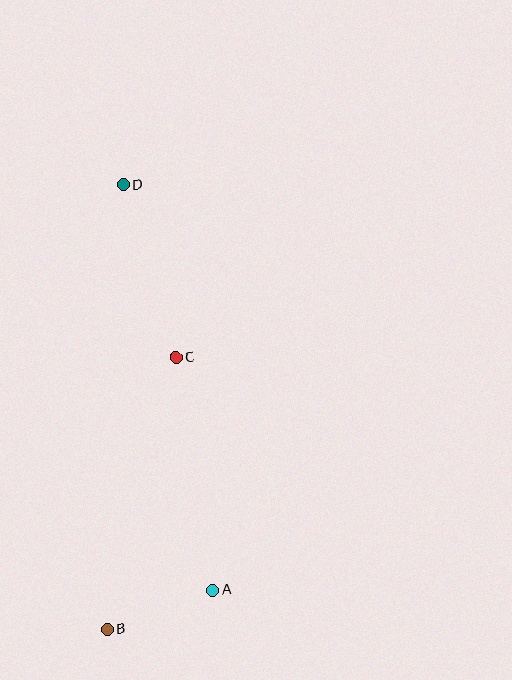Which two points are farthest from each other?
Points B and D are farthest from each other.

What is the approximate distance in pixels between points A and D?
The distance between A and D is approximately 415 pixels.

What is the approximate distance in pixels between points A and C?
The distance between A and C is approximately 236 pixels.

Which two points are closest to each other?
Points A and B are closest to each other.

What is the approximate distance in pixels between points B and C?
The distance between B and C is approximately 280 pixels.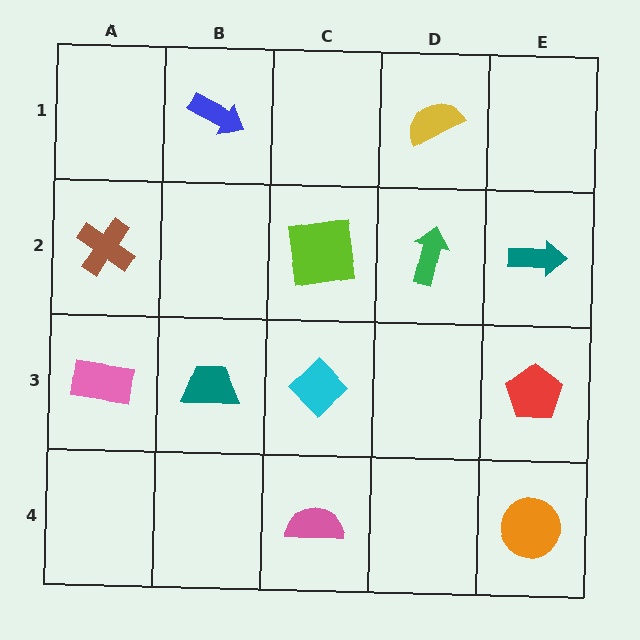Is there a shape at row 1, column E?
No, that cell is empty.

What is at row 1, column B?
A blue arrow.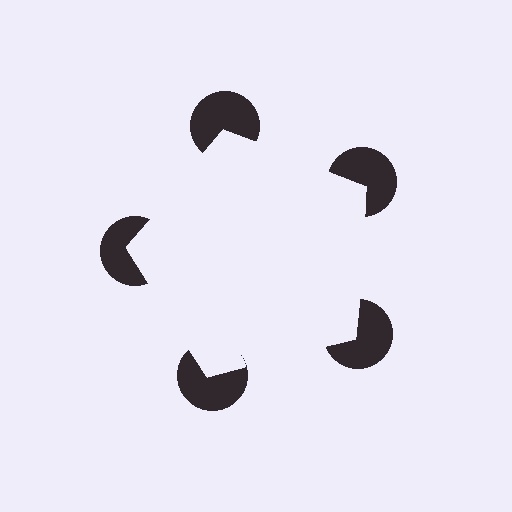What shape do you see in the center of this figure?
An illusory pentagon — its edges are inferred from the aligned wedge cuts in the pac-man discs, not physically drawn.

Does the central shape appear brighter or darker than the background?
It typically appears slightly brighter than the background, even though no actual brightness change is drawn.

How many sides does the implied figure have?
5 sides.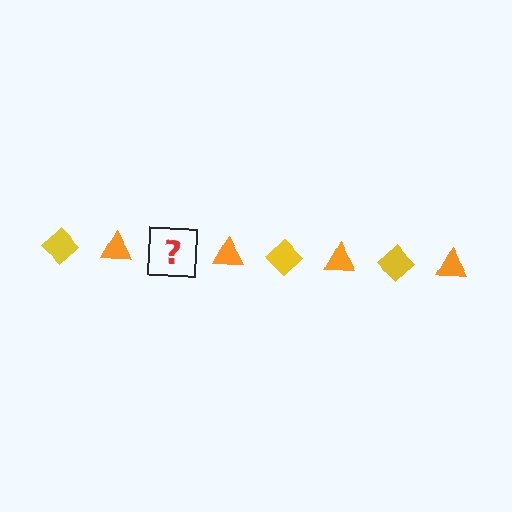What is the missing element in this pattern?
The missing element is a yellow diamond.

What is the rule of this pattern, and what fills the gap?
The rule is that the pattern alternates between yellow diamond and orange triangle. The gap should be filled with a yellow diamond.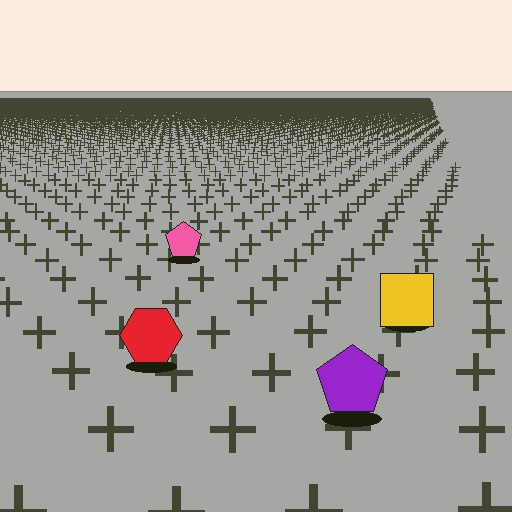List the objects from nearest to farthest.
From nearest to farthest: the purple pentagon, the red hexagon, the yellow square, the pink pentagon.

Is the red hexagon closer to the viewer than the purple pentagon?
No. The purple pentagon is closer — you can tell from the texture gradient: the ground texture is coarser near it.